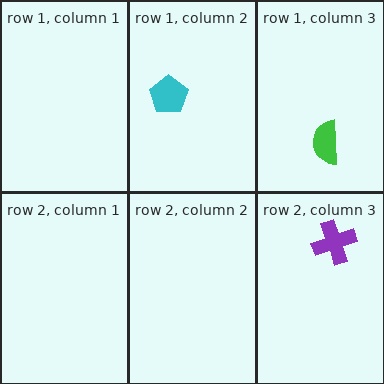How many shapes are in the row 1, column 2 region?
1.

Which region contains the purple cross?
The row 2, column 3 region.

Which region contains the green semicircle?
The row 1, column 3 region.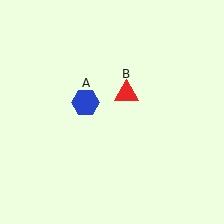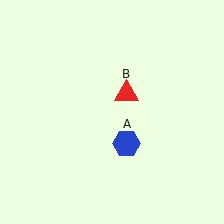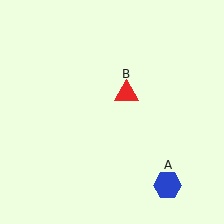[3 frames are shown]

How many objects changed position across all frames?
1 object changed position: blue hexagon (object A).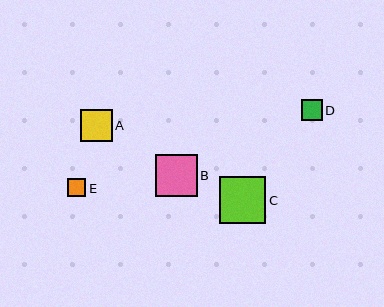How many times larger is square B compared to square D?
Square B is approximately 2.0 times the size of square D.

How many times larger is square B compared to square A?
Square B is approximately 1.3 times the size of square A.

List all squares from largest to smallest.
From largest to smallest: C, B, A, D, E.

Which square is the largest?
Square C is the largest with a size of approximately 47 pixels.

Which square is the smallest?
Square E is the smallest with a size of approximately 18 pixels.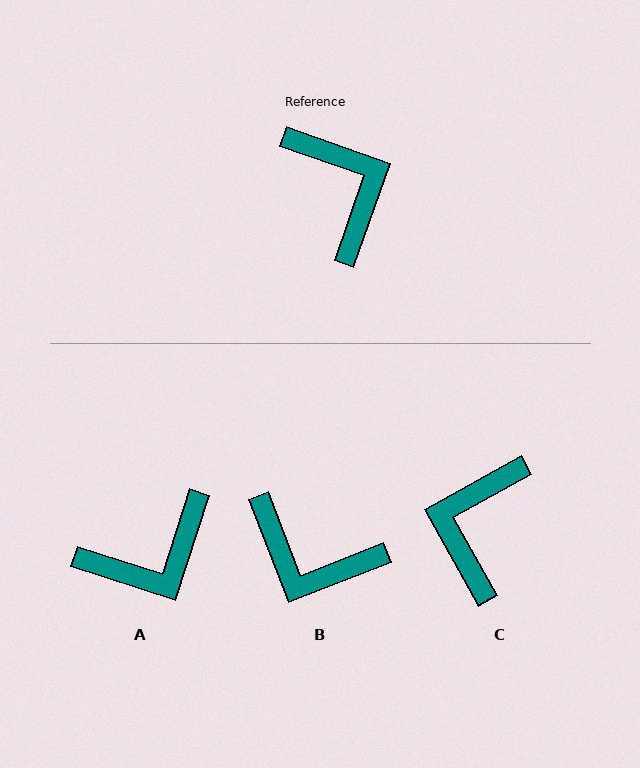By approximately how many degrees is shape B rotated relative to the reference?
Approximately 140 degrees clockwise.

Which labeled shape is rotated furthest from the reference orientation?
B, about 140 degrees away.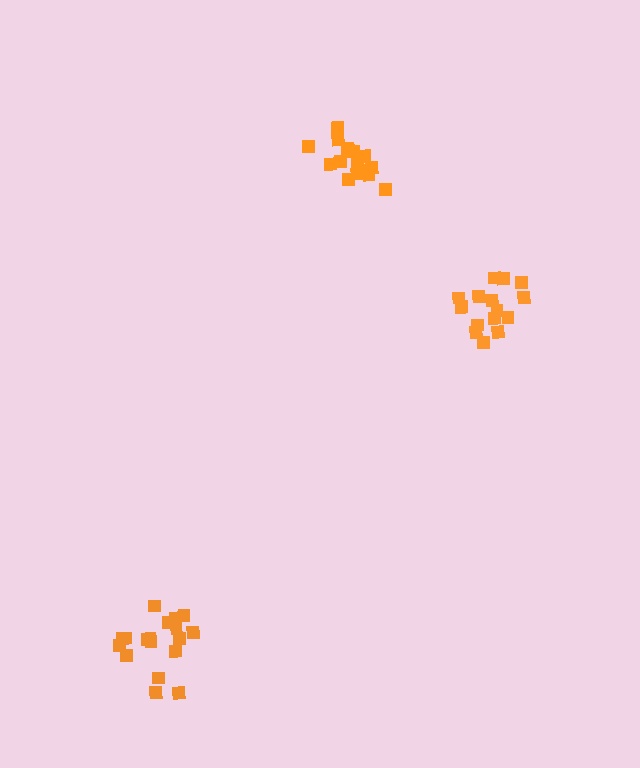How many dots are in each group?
Group 1: 18 dots, Group 2: 15 dots, Group 3: 16 dots (49 total).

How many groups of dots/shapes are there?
There are 3 groups.